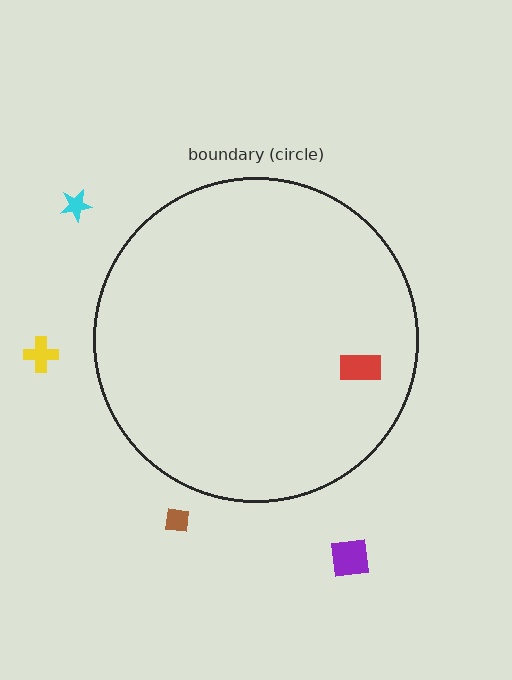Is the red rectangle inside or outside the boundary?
Inside.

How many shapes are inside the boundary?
1 inside, 4 outside.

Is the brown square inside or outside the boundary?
Outside.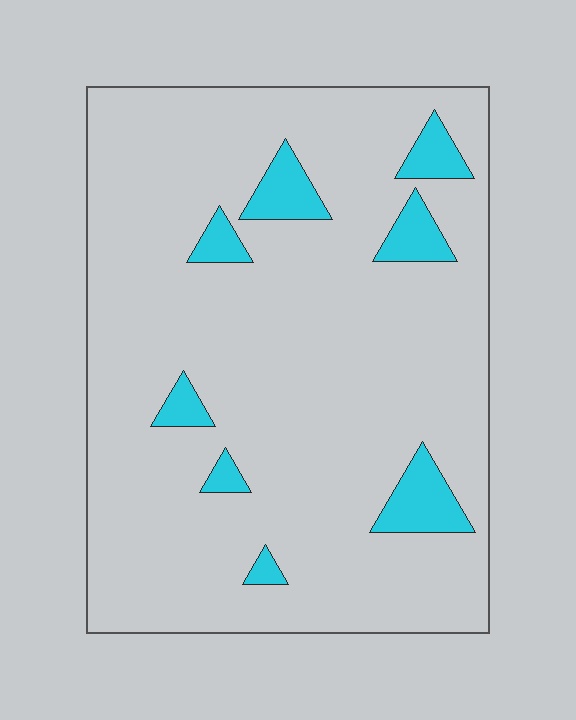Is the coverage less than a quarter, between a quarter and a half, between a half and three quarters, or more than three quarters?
Less than a quarter.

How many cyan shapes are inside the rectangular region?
8.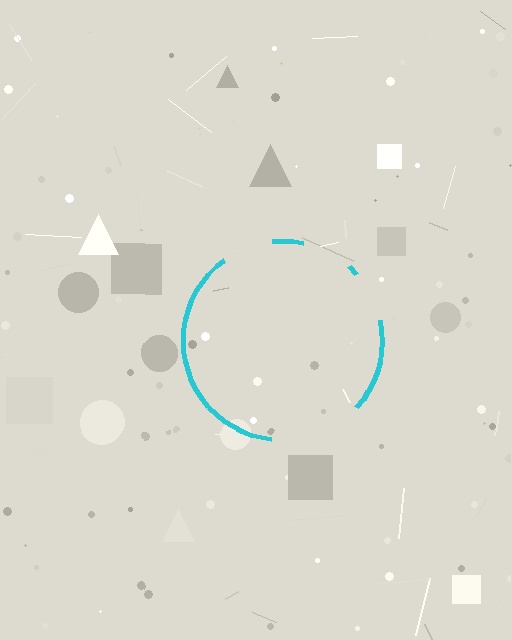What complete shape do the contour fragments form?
The contour fragments form a circle.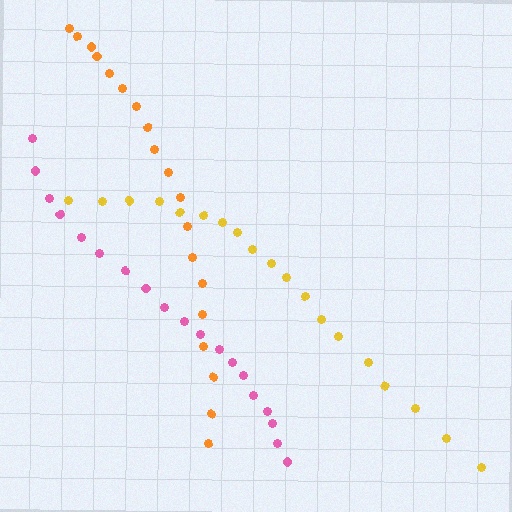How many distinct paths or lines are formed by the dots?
There are 3 distinct paths.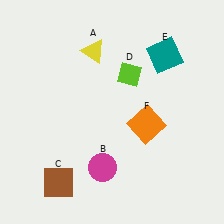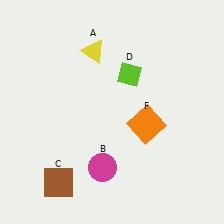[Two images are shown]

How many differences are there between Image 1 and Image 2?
There is 1 difference between the two images.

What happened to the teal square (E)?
The teal square (E) was removed in Image 2. It was in the top-right area of Image 1.